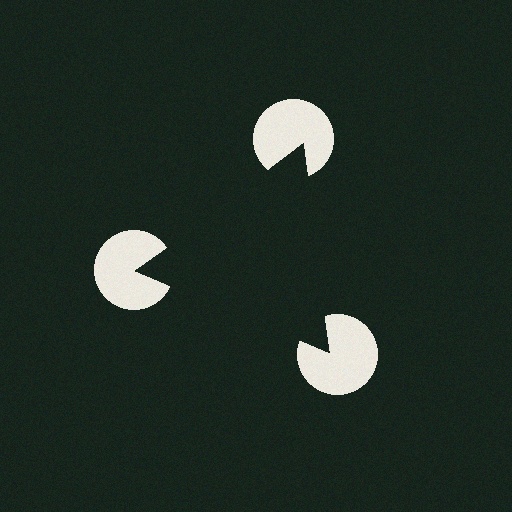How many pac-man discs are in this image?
There are 3 — one at each vertex of the illusory triangle.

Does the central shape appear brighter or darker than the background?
It typically appears slightly darker than the background, even though no actual brightness change is drawn.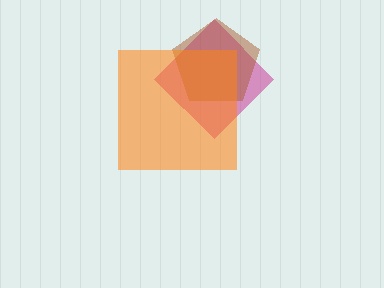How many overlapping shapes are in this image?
There are 3 overlapping shapes in the image.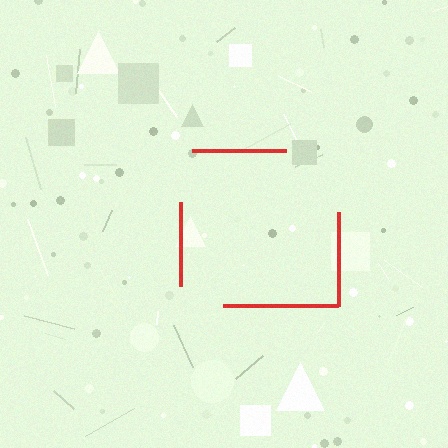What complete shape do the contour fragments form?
The contour fragments form a square.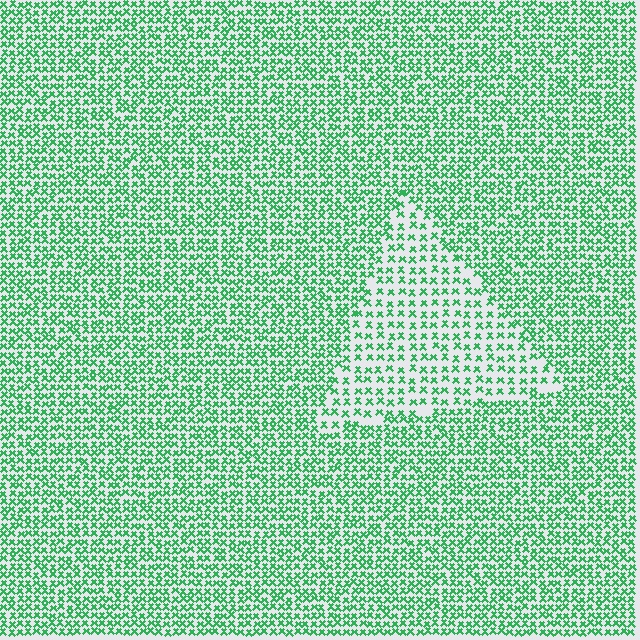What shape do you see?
I see a triangle.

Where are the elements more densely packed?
The elements are more densely packed outside the triangle boundary.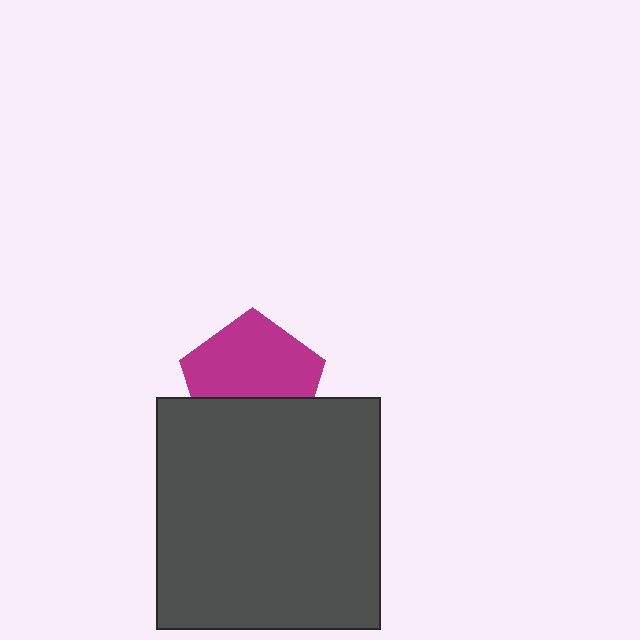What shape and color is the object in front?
The object in front is a dark gray rectangle.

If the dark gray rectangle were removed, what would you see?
You would see the complete magenta pentagon.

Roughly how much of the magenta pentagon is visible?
About half of it is visible (roughly 62%).